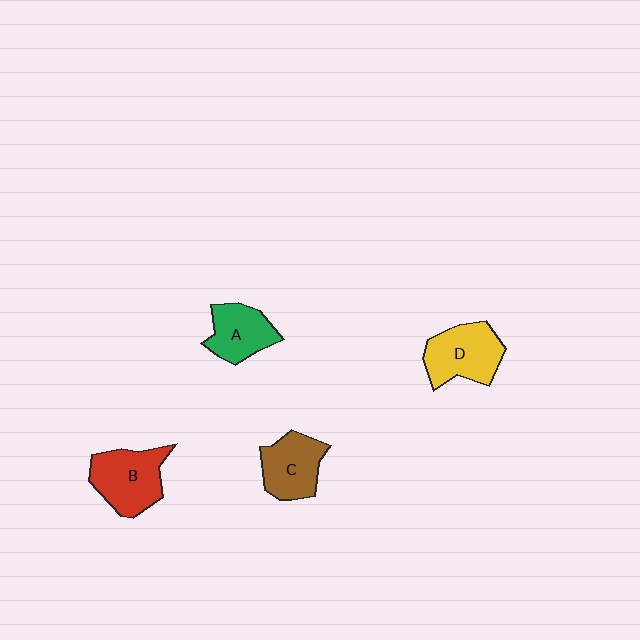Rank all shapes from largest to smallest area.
From largest to smallest: B (red), D (yellow), C (brown), A (green).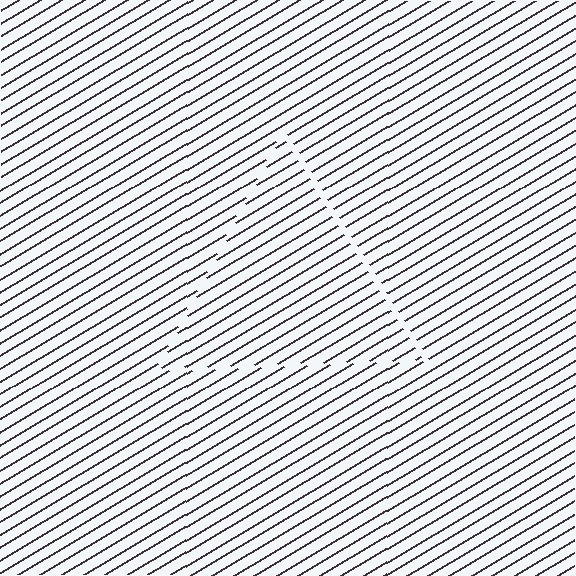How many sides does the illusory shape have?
3 sides — the line-ends trace a triangle.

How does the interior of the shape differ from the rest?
The interior of the shape contains the same grating, shifted by half a period — the contour is defined by the phase discontinuity where line-ends from the inner and outer gratings abut.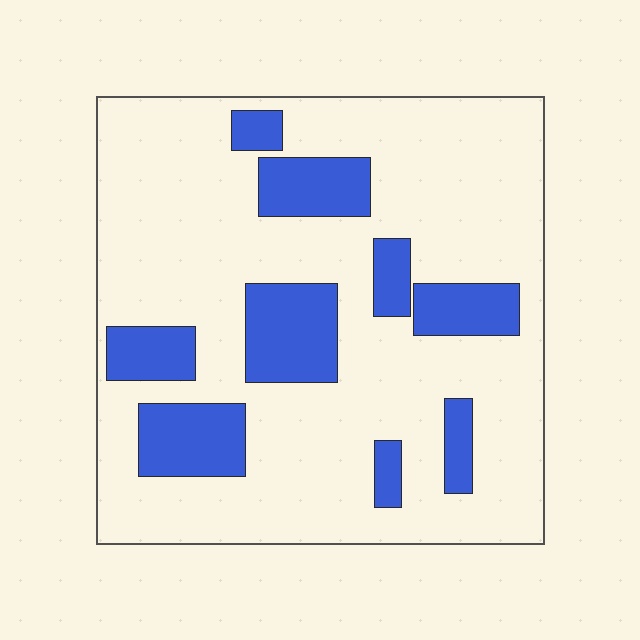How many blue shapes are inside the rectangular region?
9.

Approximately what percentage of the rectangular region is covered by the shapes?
Approximately 20%.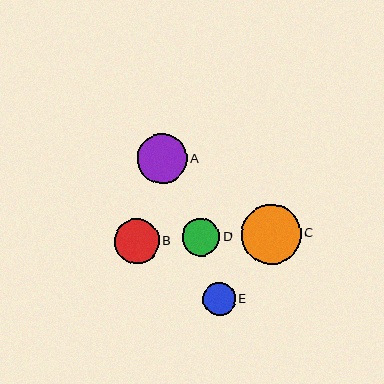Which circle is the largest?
Circle C is the largest with a size of approximately 60 pixels.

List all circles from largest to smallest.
From largest to smallest: C, A, B, D, E.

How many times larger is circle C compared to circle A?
Circle C is approximately 1.2 times the size of circle A.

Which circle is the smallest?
Circle E is the smallest with a size of approximately 33 pixels.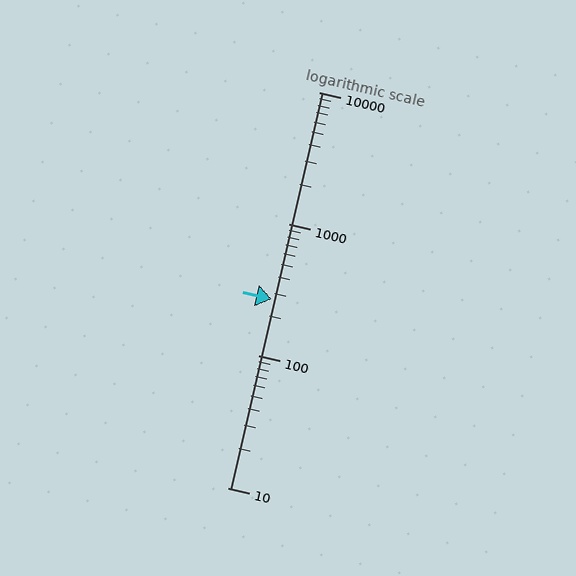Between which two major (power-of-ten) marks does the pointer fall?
The pointer is between 100 and 1000.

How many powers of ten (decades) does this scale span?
The scale spans 3 decades, from 10 to 10000.